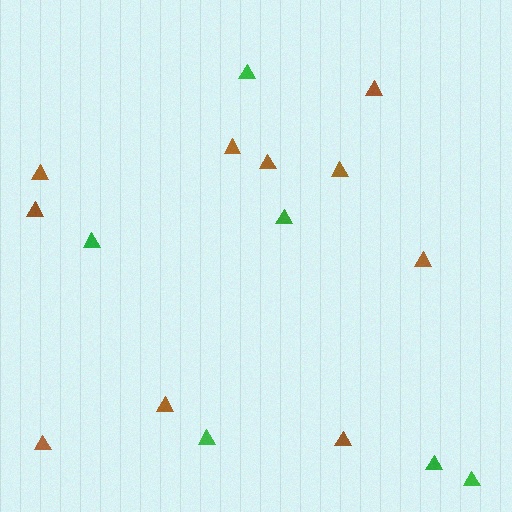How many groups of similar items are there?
There are 2 groups: one group of brown triangles (10) and one group of green triangles (6).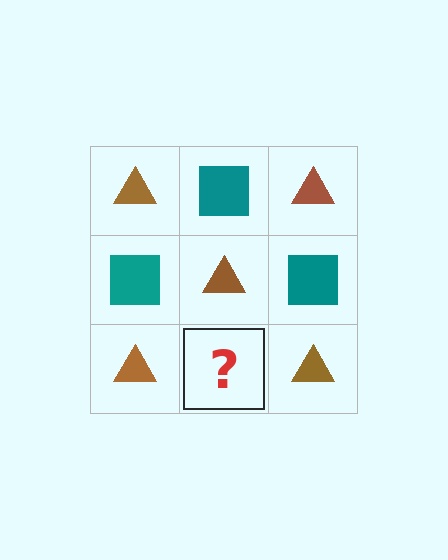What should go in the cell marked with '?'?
The missing cell should contain a teal square.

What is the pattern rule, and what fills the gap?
The rule is that it alternates brown triangle and teal square in a checkerboard pattern. The gap should be filled with a teal square.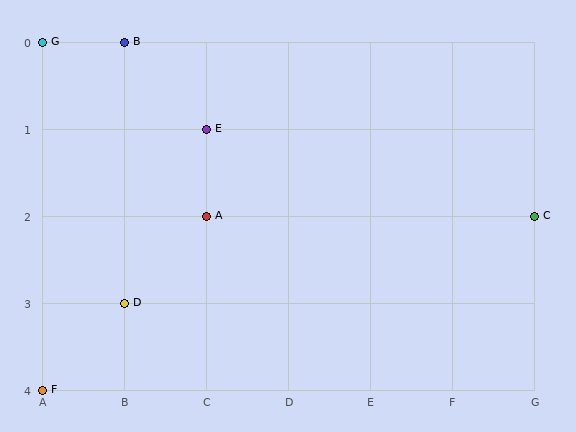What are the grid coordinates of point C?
Point C is at grid coordinates (G, 2).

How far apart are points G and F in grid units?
Points G and F are 4 rows apart.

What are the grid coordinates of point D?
Point D is at grid coordinates (B, 3).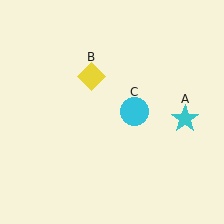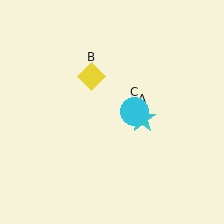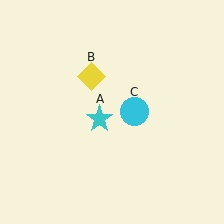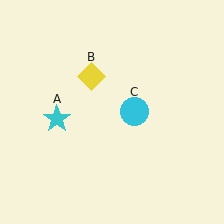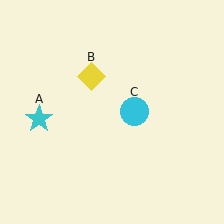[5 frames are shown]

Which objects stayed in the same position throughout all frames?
Yellow diamond (object B) and cyan circle (object C) remained stationary.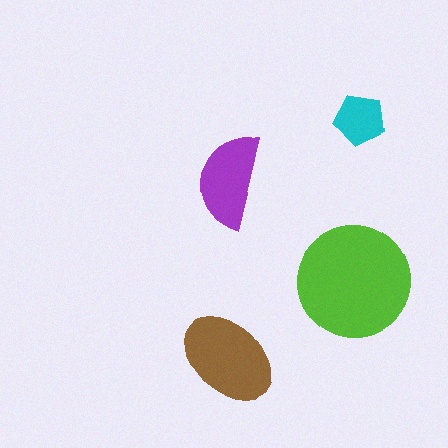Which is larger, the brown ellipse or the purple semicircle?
The brown ellipse.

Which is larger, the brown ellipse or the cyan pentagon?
The brown ellipse.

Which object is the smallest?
The cyan pentagon.